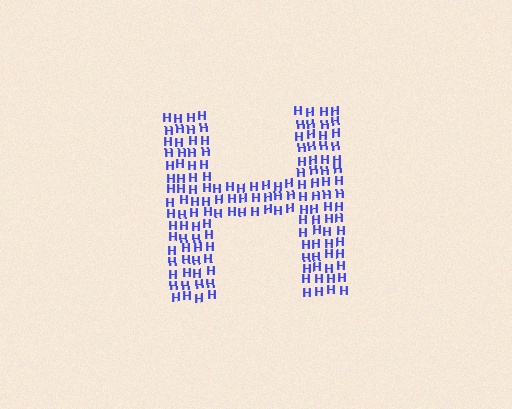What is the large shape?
The large shape is the letter H.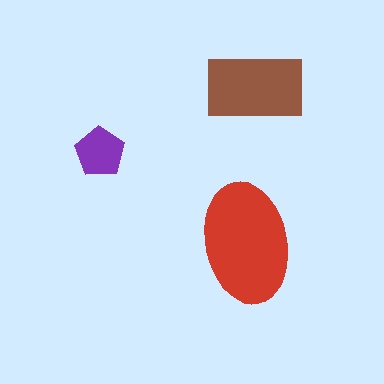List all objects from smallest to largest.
The purple pentagon, the brown rectangle, the red ellipse.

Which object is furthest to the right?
The brown rectangle is rightmost.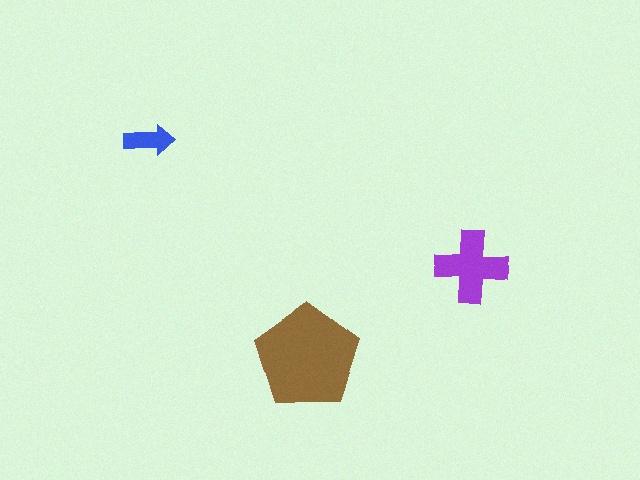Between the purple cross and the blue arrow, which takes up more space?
The purple cross.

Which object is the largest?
The brown pentagon.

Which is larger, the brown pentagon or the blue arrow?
The brown pentagon.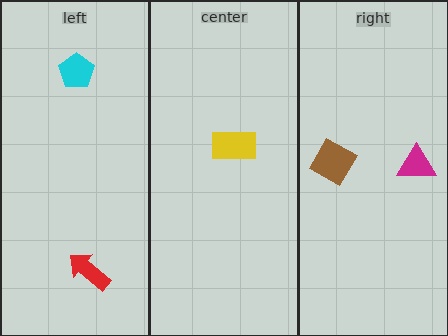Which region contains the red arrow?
The left region.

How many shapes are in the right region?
2.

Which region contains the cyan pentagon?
The left region.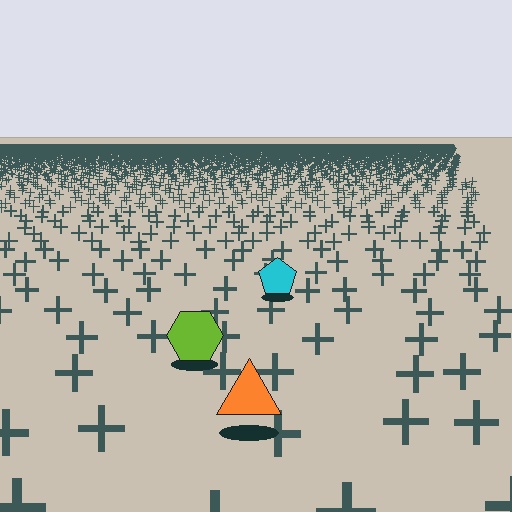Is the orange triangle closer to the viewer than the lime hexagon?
Yes. The orange triangle is closer — you can tell from the texture gradient: the ground texture is coarser near it.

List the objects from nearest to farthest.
From nearest to farthest: the orange triangle, the lime hexagon, the cyan pentagon.